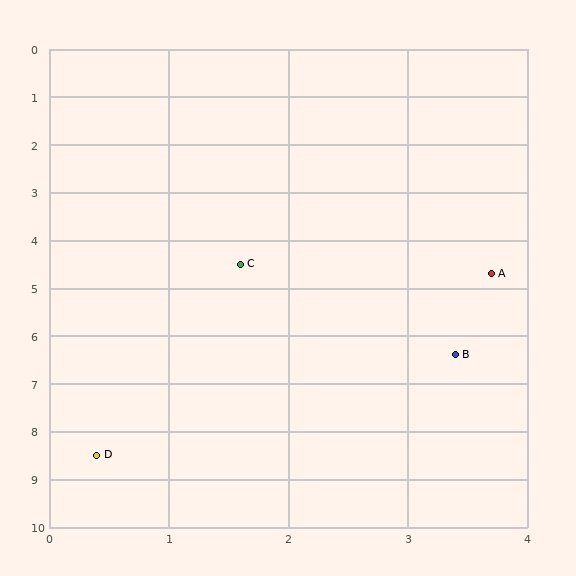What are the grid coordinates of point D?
Point D is at approximately (0.4, 8.5).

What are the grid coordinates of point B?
Point B is at approximately (3.4, 6.4).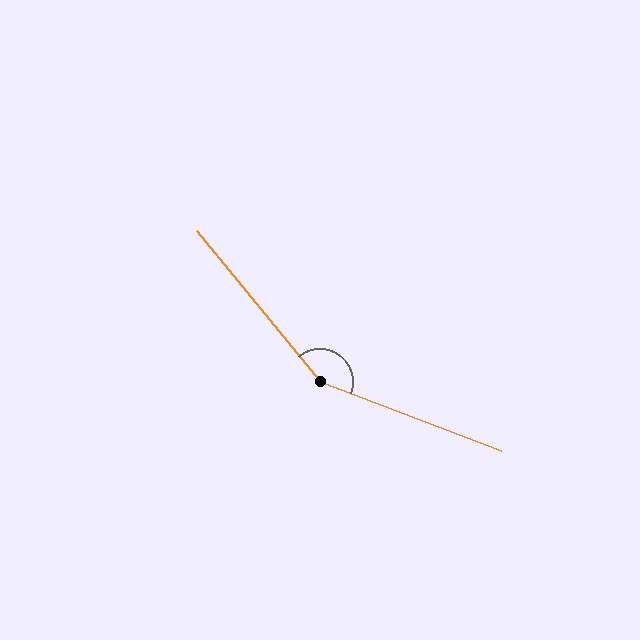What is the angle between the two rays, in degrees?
Approximately 150 degrees.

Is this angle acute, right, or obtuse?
It is obtuse.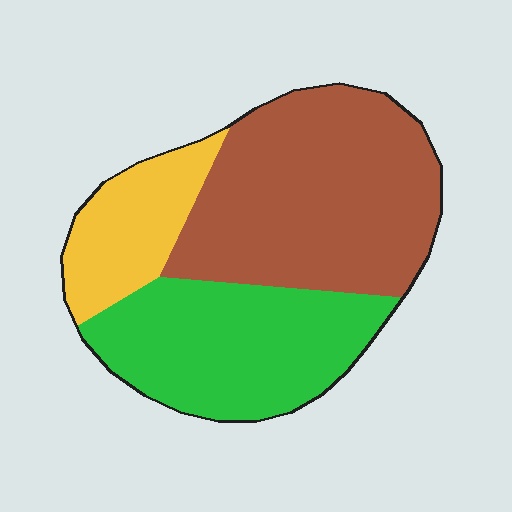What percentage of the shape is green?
Green covers 35% of the shape.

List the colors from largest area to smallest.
From largest to smallest: brown, green, yellow.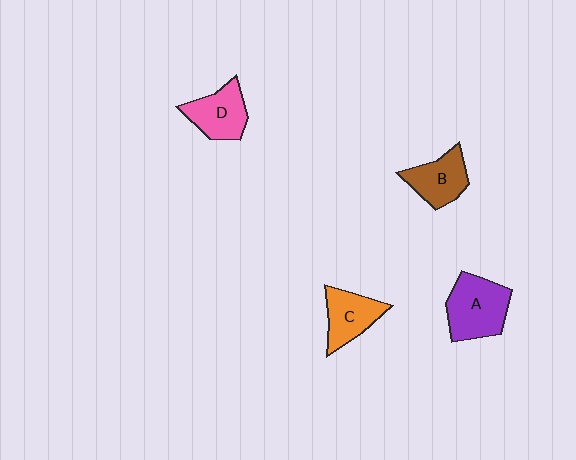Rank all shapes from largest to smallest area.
From largest to smallest: A (purple), D (pink), C (orange), B (brown).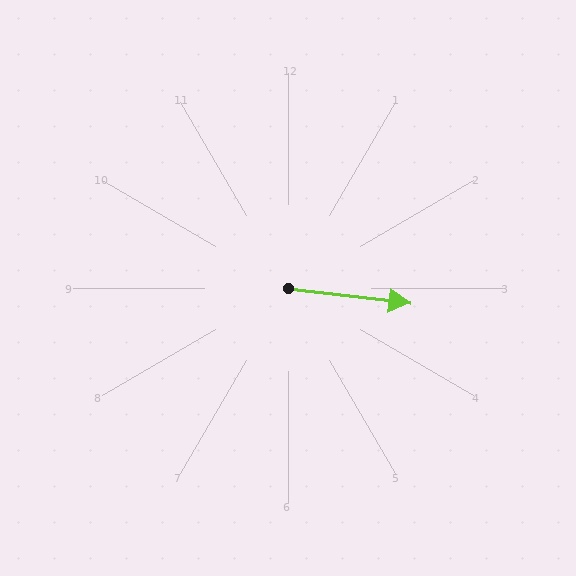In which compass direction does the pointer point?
East.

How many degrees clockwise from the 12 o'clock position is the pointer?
Approximately 97 degrees.